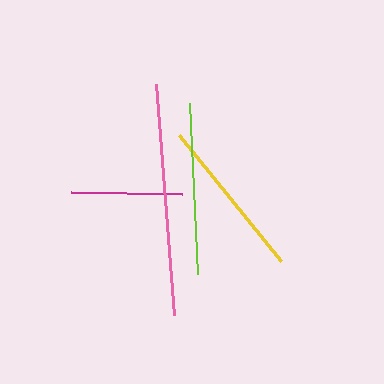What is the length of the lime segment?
The lime segment is approximately 171 pixels long.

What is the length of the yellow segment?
The yellow segment is approximately 162 pixels long.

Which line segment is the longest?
The pink line is the longest at approximately 231 pixels.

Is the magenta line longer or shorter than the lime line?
The lime line is longer than the magenta line.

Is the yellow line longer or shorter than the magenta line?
The yellow line is longer than the magenta line.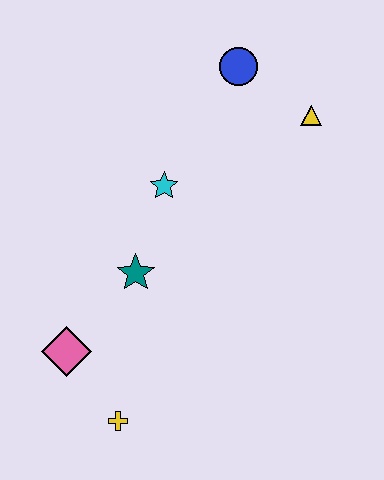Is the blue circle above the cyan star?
Yes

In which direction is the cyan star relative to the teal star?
The cyan star is above the teal star.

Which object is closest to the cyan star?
The teal star is closest to the cyan star.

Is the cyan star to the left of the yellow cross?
No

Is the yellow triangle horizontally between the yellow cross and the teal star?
No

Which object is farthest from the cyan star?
The yellow cross is farthest from the cyan star.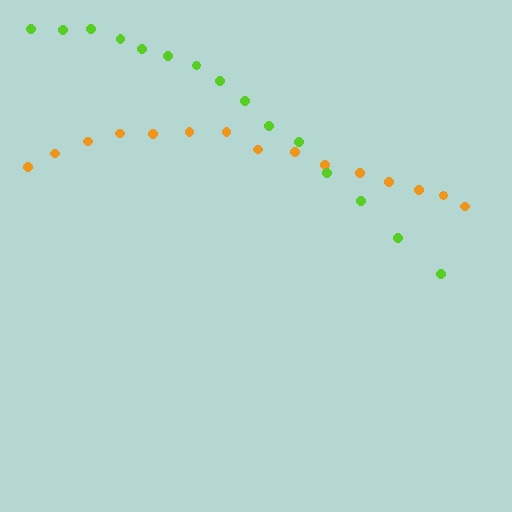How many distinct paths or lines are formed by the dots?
There are 2 distinct paths.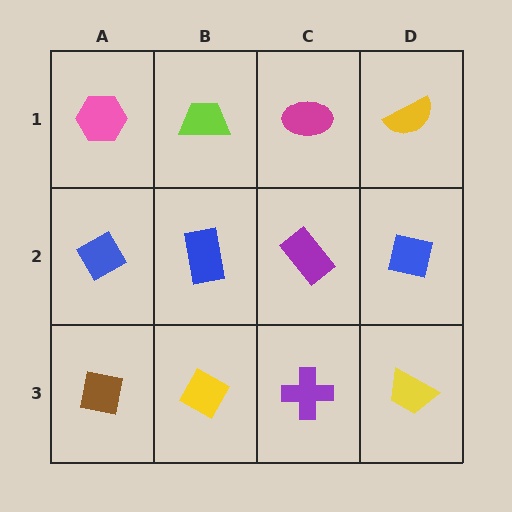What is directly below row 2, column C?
A purple cross.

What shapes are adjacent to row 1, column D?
A blue square (row 2, column D), a magenta ellipse (row 1, column C).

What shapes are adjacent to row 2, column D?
A yellow semicircle (row 1, column D), a yellow trapezoid (row 3, column D), a purple rectangle (row 2, column C).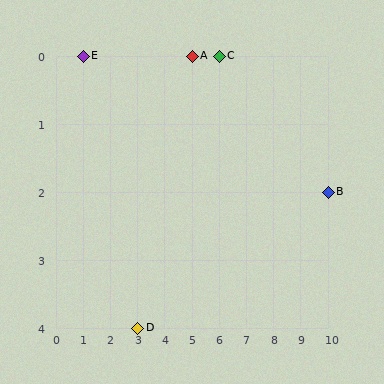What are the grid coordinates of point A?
Point A is at grid coordinates (5, 0).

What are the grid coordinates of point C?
Point C is at grid coordinates (6, 0).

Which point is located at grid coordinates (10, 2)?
Point B is at (10, 2).